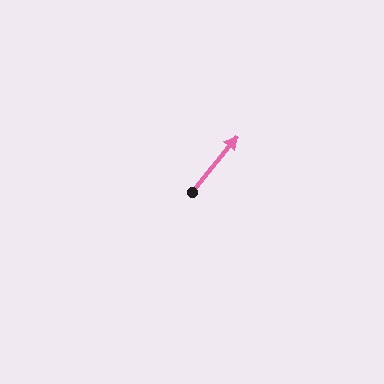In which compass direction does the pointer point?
Northeast.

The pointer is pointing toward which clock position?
Roughly 1 o'clock.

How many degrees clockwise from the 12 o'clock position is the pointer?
Approximately 39 degrees.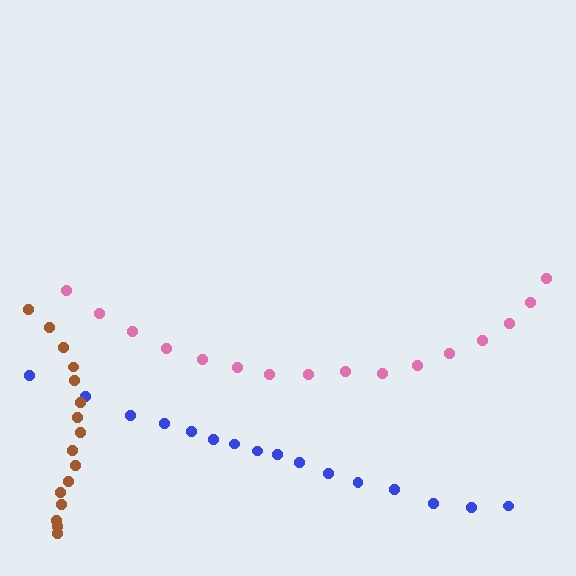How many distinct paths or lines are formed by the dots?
There are 3 distinct paths.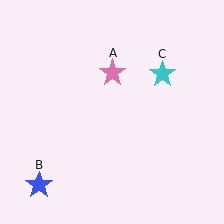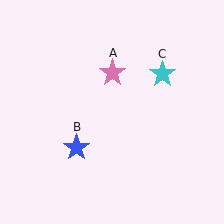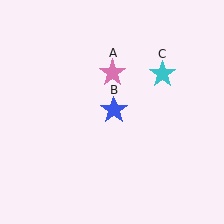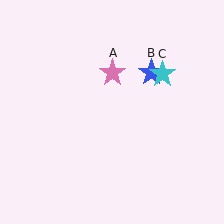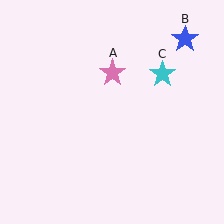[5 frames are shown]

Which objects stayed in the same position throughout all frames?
Pink star (object A) and cyan star (object C) remained stationary.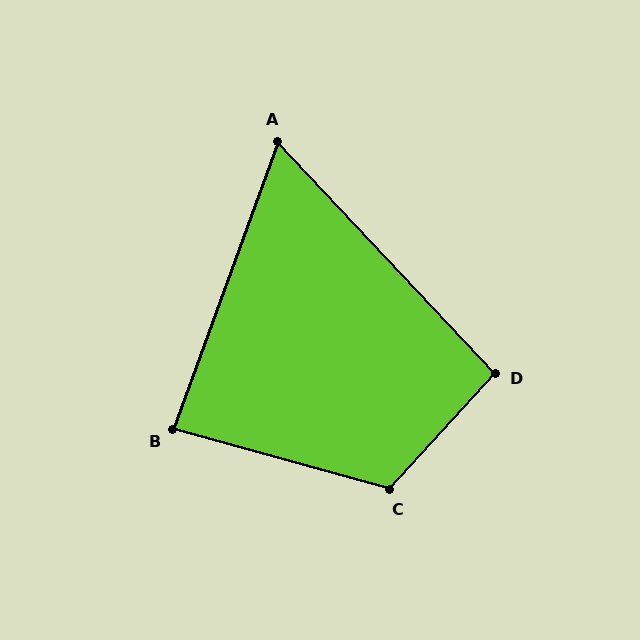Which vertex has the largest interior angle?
C, at approximately 117 degrees.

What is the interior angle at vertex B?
Approximately 86 degrees (approximately right).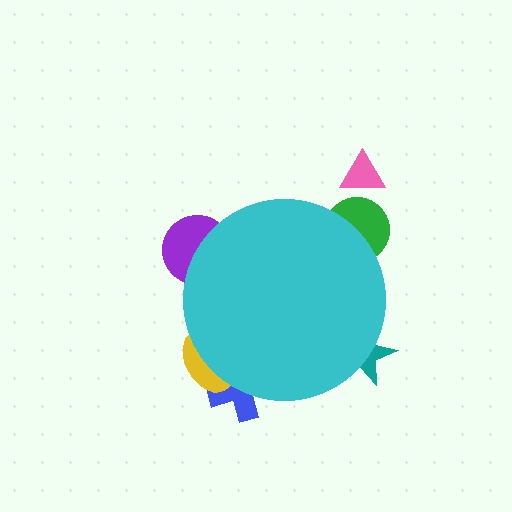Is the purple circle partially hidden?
Yes, the purple circle is partially hidden behind the cyan circle.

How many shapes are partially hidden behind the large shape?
5 shapes are partially hidden.